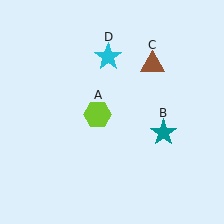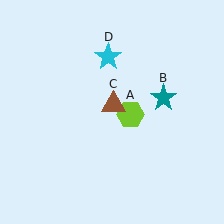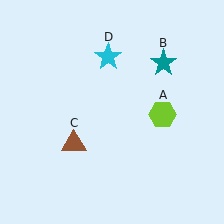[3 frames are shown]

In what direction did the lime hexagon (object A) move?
The lime hexagon (object A) moved right.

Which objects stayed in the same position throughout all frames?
Cyan star (object D) remained stationary.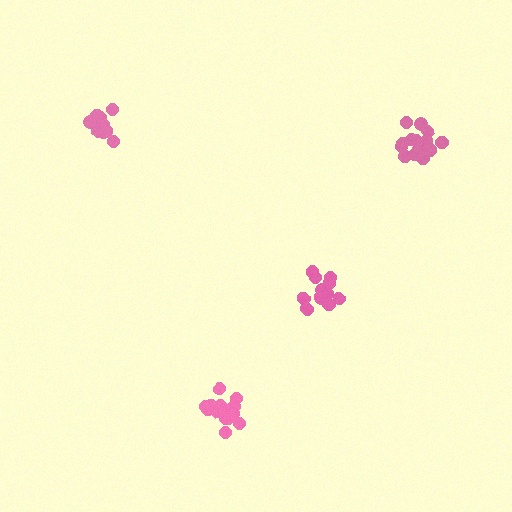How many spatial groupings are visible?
There are 4 spatial groupings.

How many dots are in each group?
Group 1: 14 dots, Group 2: 13 dots, Group 3: 15 dots, Group 4: 9 dots (51 total).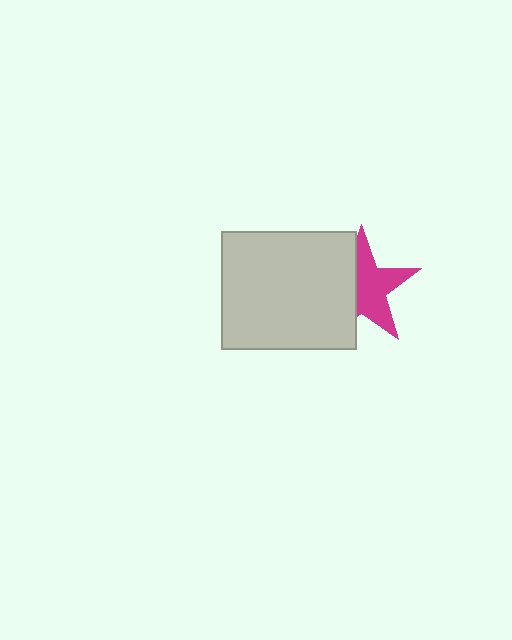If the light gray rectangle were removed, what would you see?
You would see the complete magenta star.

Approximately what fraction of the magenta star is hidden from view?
Roughly 44% of the magenta star is hidden behind the light gray rectangle.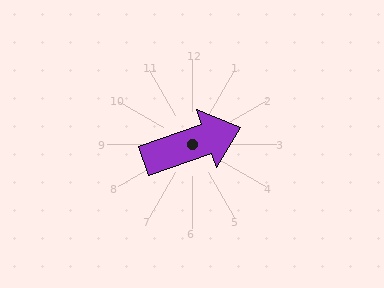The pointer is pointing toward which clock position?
Roughly 2 o'clock.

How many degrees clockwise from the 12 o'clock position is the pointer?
Approximately 71 degrees.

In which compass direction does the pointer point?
East.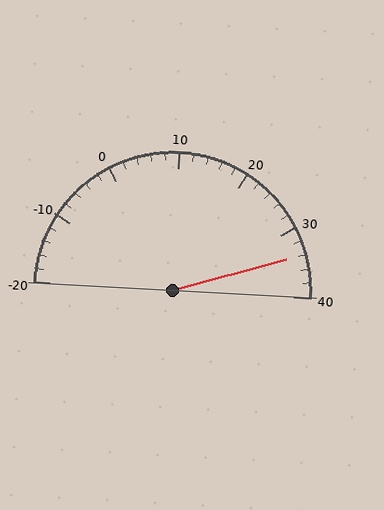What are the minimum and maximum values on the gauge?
The gauge ranges from -20 to 40.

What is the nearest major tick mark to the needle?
The nearest major tick mark is 30.